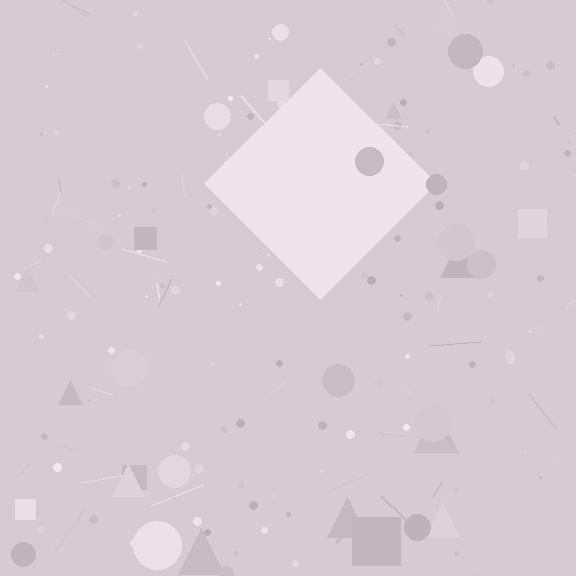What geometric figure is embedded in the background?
A diamond is embedded in the background.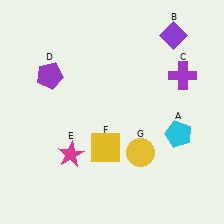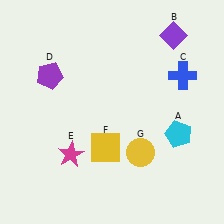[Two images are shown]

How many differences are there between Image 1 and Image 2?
There is 1 difference between the two images.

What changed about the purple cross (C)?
In Image 1, C is purple. In Image 2, it changed to blue.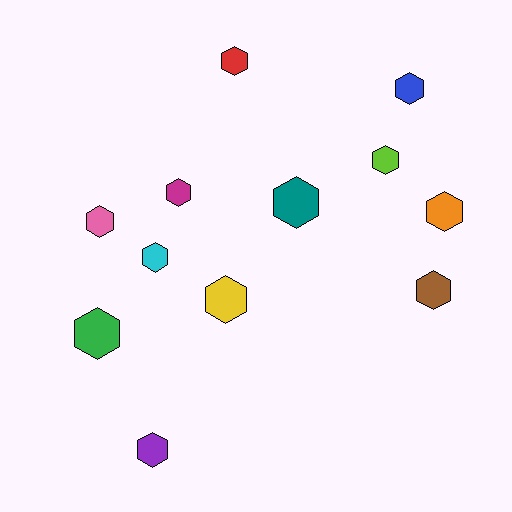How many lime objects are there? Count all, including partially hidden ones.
There is 1 lime object.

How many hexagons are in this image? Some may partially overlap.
There are 12 hexagons.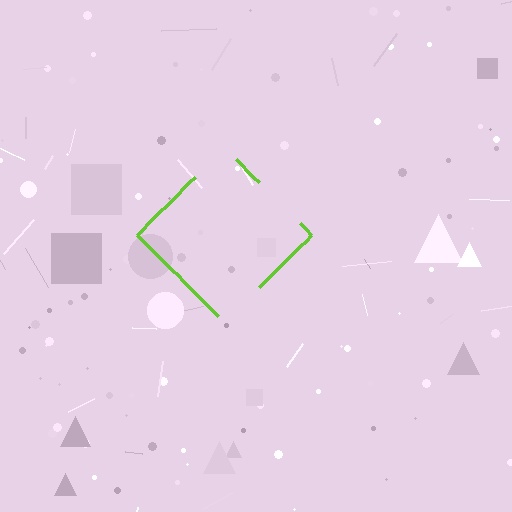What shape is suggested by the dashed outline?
The dashed outline suggests a diamond.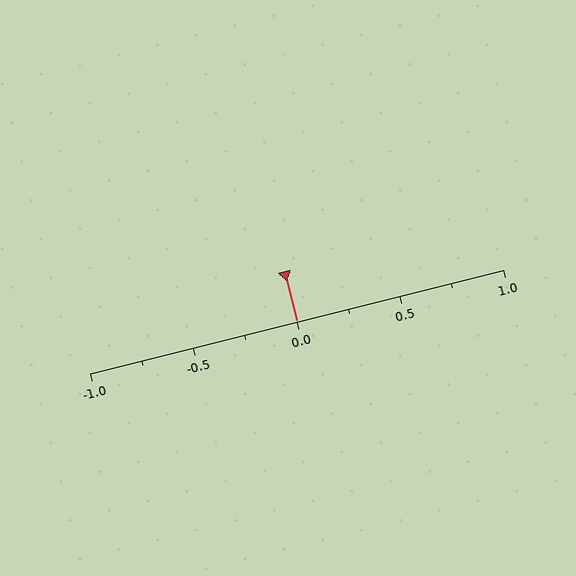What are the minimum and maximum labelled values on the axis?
The axis runs from -1.0 to 1.0.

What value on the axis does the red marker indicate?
The marker indicates approximately 0.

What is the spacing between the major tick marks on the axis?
The major ticks are spaced 0.5 apart.